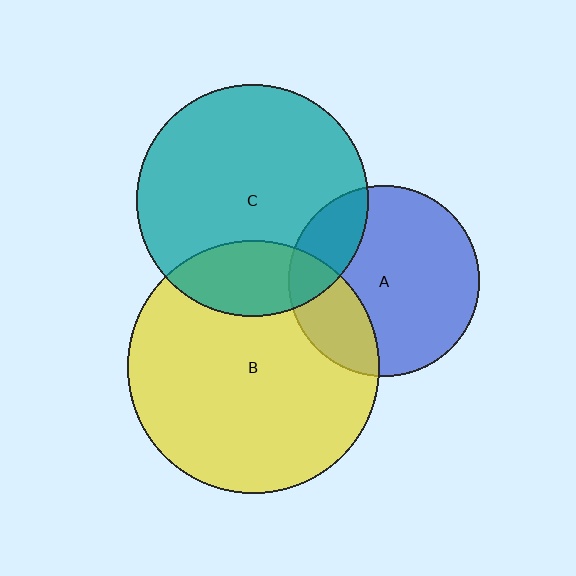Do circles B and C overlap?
Yes.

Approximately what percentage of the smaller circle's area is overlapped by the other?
Approximately 20%.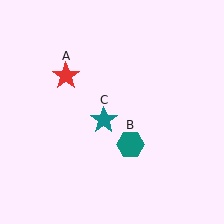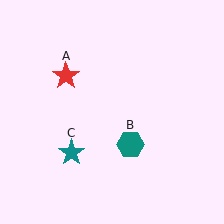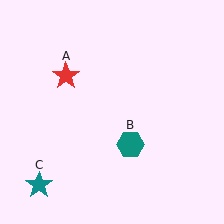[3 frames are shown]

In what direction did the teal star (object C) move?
The teal star (object C) moved down and to the left.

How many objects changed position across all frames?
1 object changed position: teal star (object C).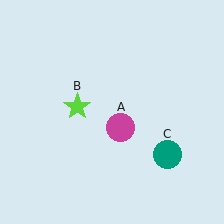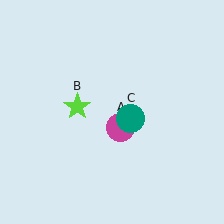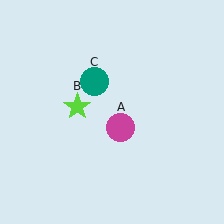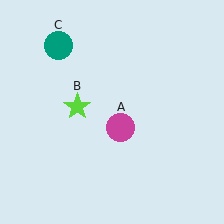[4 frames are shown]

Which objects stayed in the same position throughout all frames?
Magenta circle (object A) and lime star (object B) remained stationary.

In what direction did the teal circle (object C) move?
The teal circle (object C) moved up and to the left.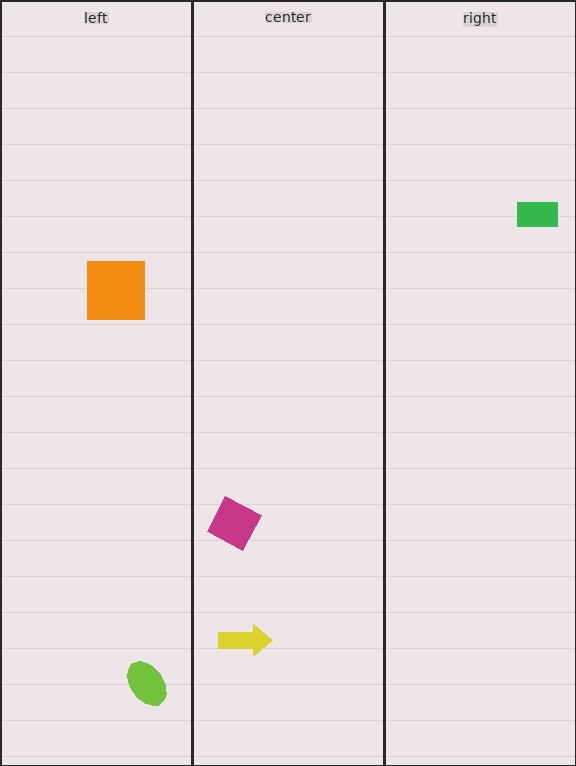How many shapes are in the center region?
2.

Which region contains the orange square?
The left region.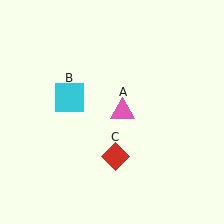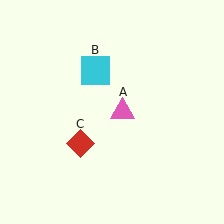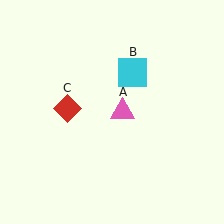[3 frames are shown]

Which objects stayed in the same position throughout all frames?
Pink triangle (object A) remained stationary.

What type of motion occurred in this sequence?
The cyan square (object B), red diamond (object C) rotated clockwise around the center of the scene.